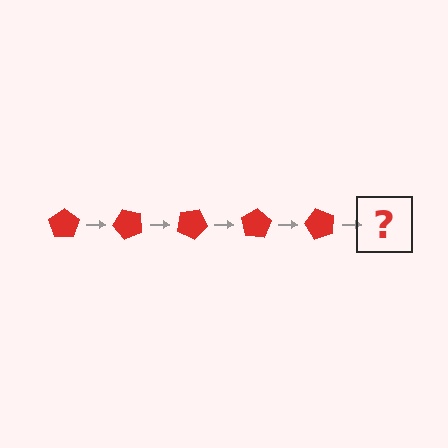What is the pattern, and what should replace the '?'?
The pattern is that the pentagon rotates 50 degrees each step. The '?' should be a red pentagon rotated 250 degrees.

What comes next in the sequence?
The next element should be a red pentagon rotated 250 degrees.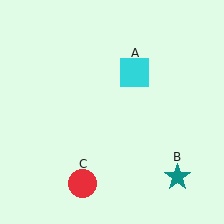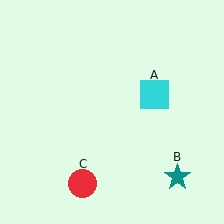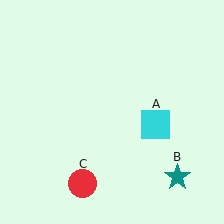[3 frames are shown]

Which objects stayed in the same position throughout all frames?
Teal star (object B) and red circle (object C) remained stationary.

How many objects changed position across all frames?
1 object changed position: cyan square (object A).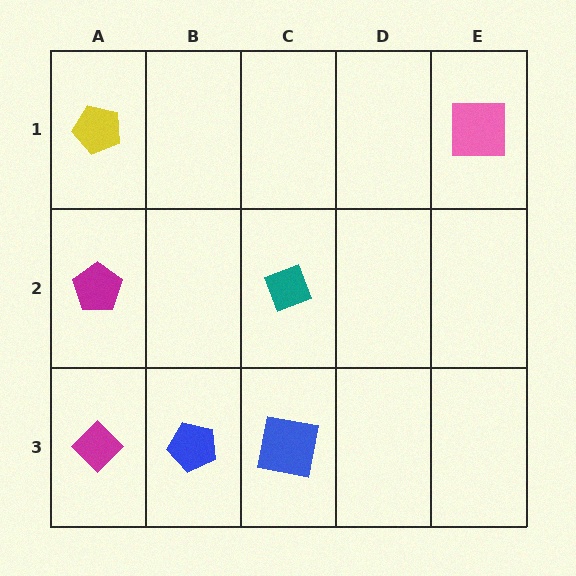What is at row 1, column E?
A pink square.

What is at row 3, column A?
A magenta diamond.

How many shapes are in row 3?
3 shapes.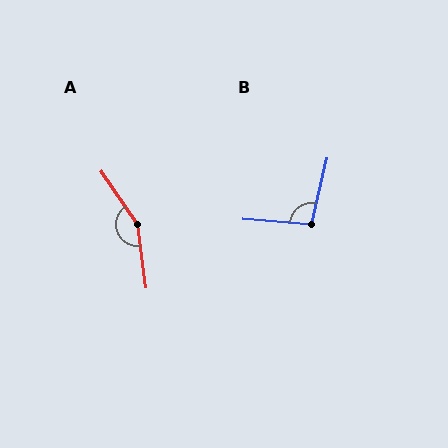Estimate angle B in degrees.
Approximately 99 degrees.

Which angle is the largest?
A, at approximately 153 degrees.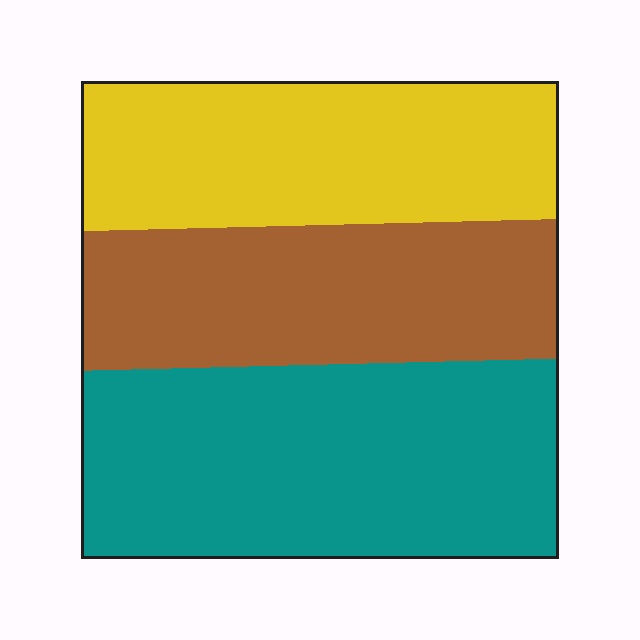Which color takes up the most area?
Teal, at roughly 40%.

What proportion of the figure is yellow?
Yellow covers roughly 30% of the figure.